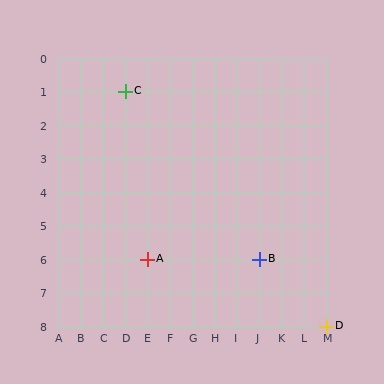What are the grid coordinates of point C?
Point C is at grid coordinates (D, 1).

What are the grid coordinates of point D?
Point D is at grid coordinates (M, 8).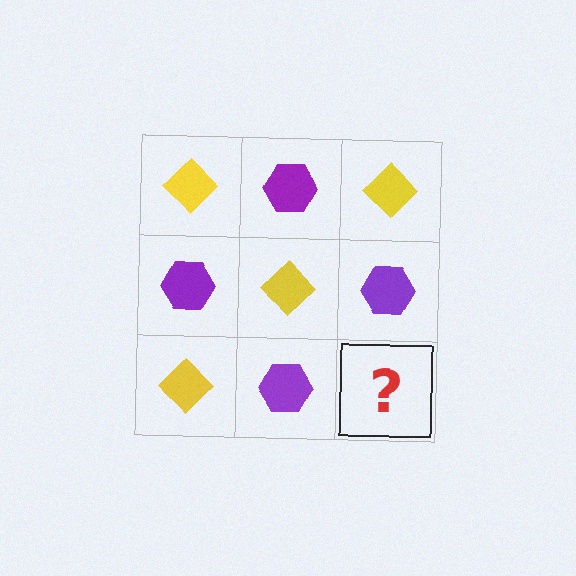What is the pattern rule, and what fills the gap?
The rule is that it alternates yellow diamond and purple hexagon in a checkerboard pattern. The gap should be filled with a yellow diamond.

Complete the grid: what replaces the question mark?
The question mark should be replaced with a yellow diamond.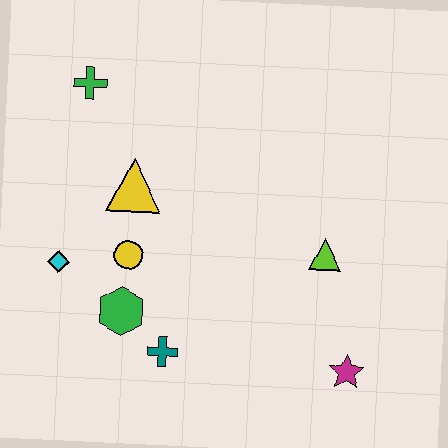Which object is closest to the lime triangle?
The magenta star is closest to the lime triangle.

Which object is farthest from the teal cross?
The green cross is farthest from the teal cross.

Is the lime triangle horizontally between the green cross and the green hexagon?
No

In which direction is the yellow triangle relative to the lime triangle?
The yellow triangle is to the left of the lime triangle.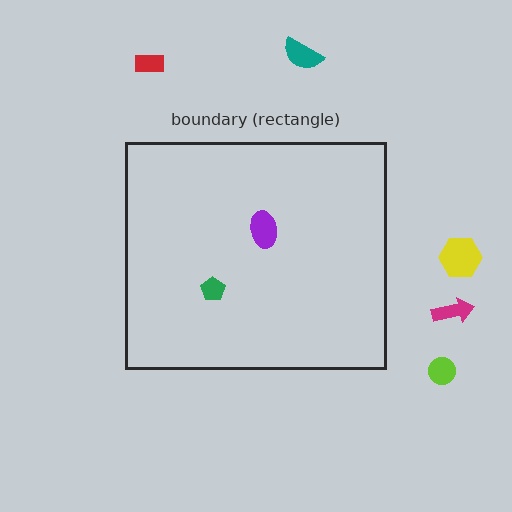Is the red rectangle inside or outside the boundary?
Outside.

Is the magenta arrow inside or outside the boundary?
Outside.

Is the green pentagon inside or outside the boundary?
Inside.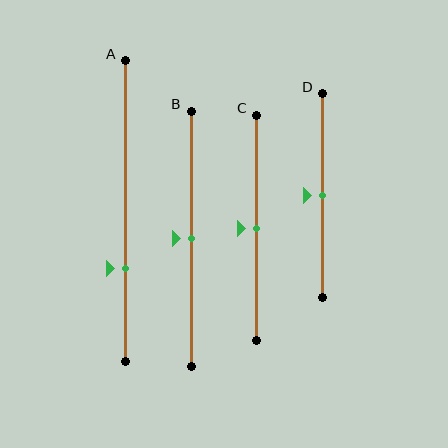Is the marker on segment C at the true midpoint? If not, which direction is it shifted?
Yes, the marker on segment C is at the true midpoint.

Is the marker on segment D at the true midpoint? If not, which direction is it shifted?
Yes, the marker on segment D is at the true midpoint.